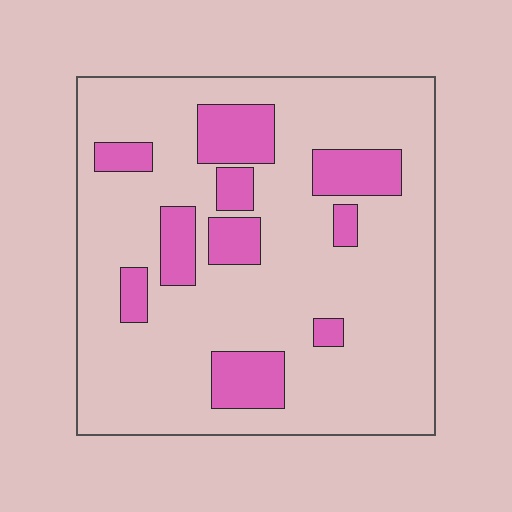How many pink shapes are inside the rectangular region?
10.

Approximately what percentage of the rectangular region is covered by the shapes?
Approximately 20%.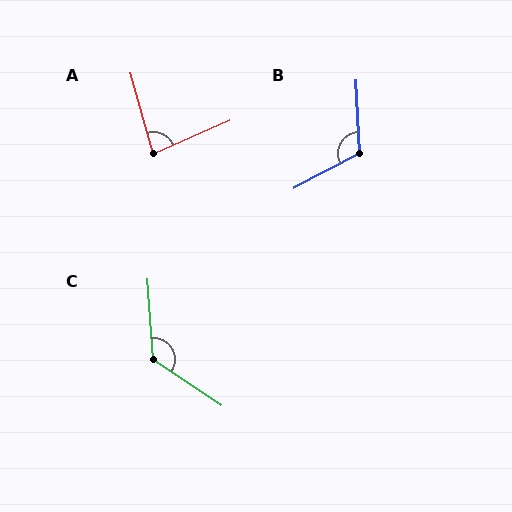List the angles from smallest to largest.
A (82°), B (115°), C (128°).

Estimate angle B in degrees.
Approximately 115 degrees.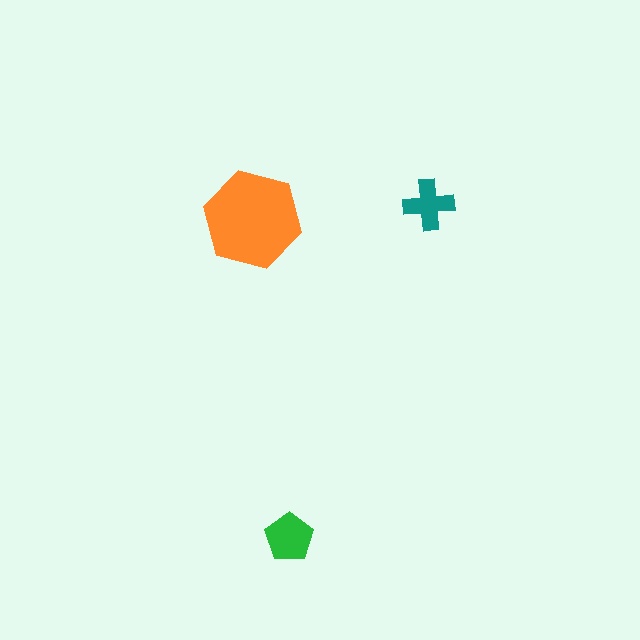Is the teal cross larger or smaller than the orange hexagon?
Smaller.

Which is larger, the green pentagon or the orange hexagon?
The orange hexagon.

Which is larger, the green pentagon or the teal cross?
The green pentagon.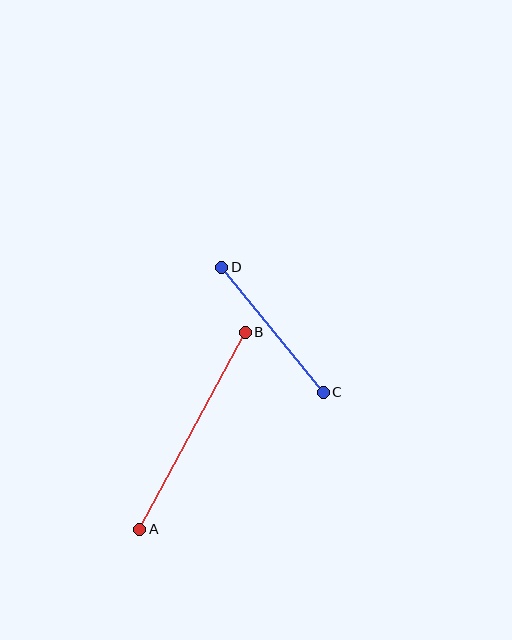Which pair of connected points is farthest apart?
Points A and B are farthest apart.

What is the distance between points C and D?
The distance is approximately 161 pixels.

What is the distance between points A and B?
The distance is approximately 224 pixels.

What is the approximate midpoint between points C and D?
The midpoint is at approximately (273, 330) pixels.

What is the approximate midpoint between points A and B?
The midpoint is at approximately (193, 431) pixels.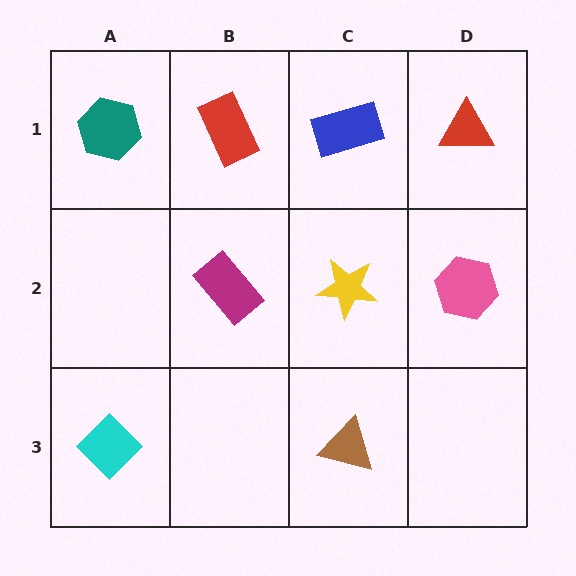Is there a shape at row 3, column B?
No, that cell is empty.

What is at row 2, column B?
A magenta rectangle.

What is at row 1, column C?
A blue rectangle.